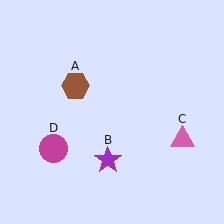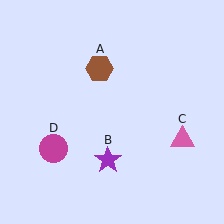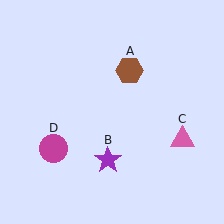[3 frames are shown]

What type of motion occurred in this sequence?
The brown hexagon (object A) rotated clockwise around the center of the scene.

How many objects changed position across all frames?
1 object changed position: brown hexagon (object A).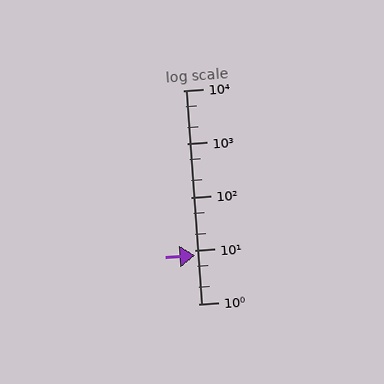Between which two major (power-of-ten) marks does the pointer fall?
The pointer is between 1 and 10.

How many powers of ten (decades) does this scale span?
The scale spans 4 decades, from 1 to 10000.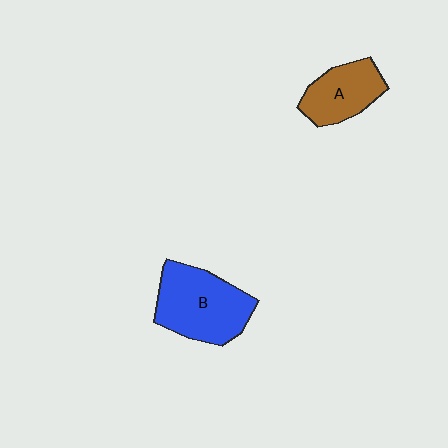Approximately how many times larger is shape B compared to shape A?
Approximately 1.5 times.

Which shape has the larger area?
Shape B (blue).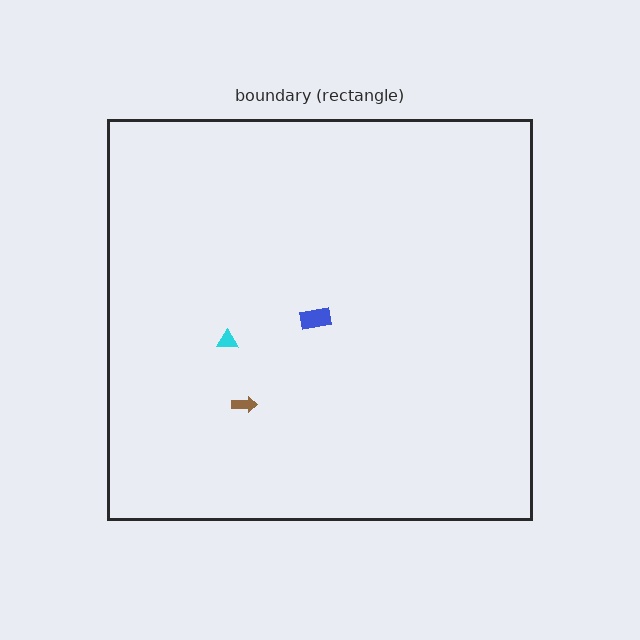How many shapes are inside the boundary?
3 inside, 0 outside.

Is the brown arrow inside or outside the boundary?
Inside.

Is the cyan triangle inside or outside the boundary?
Inside.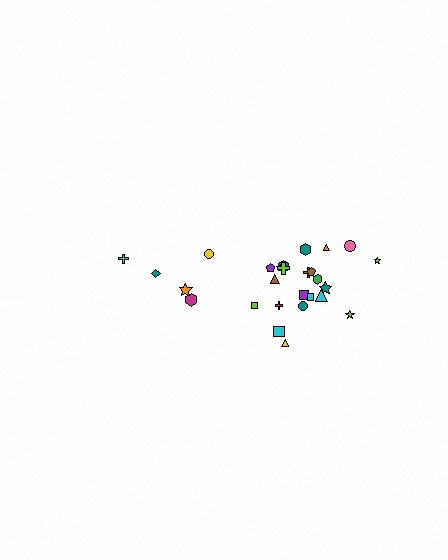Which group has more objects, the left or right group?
The right group.